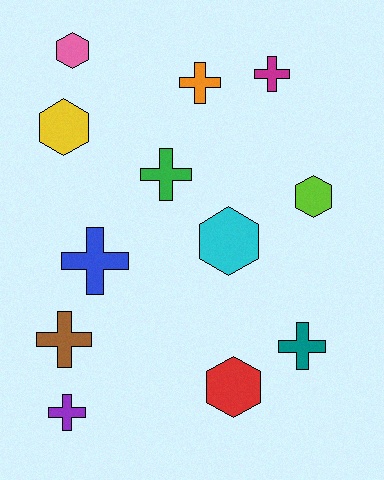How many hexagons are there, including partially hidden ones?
There are 5 hexagons.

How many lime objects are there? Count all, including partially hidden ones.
There is 1 lime object.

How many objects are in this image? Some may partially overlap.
There are 12 objects.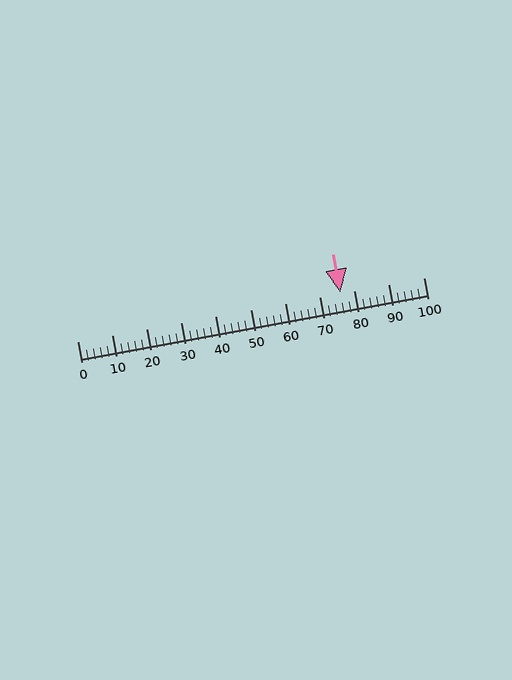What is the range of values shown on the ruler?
The ruler shows values from 0 to 100.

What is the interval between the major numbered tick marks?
The major tick marks are spaced 10 units apart.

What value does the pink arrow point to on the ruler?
The pink arrow points to approximately 76.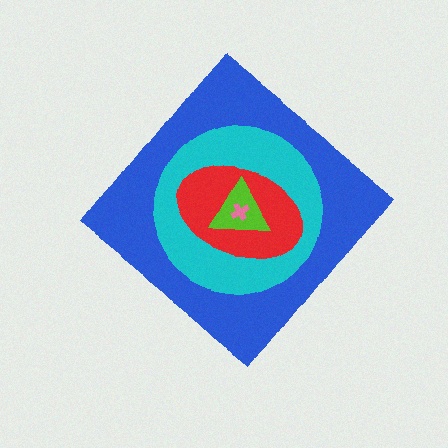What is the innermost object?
The pink cross.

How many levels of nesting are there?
5.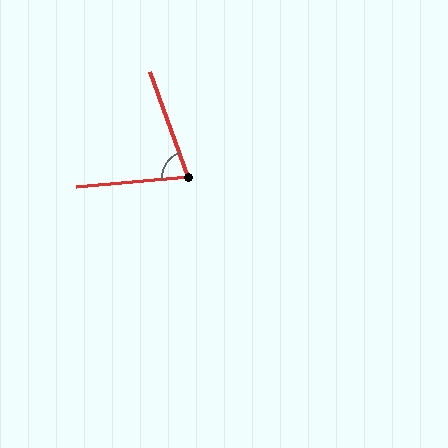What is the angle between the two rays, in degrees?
Approximately 75 degrees.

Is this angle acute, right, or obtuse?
It is acute.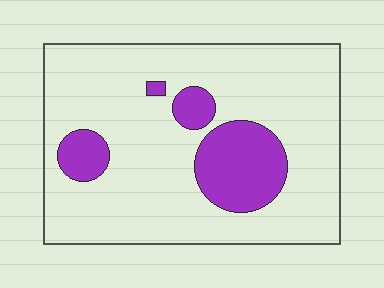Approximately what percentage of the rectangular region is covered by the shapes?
Approximately 20%.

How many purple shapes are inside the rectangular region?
4.